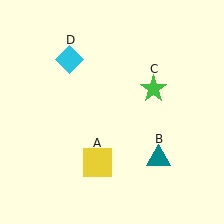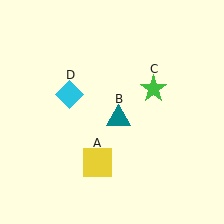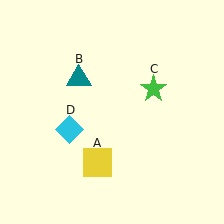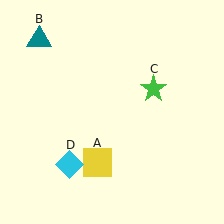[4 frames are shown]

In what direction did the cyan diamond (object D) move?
The cyan diamond (object D) moved down.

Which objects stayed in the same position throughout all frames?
Yellow square (object A) and green star (object C) remained stationary.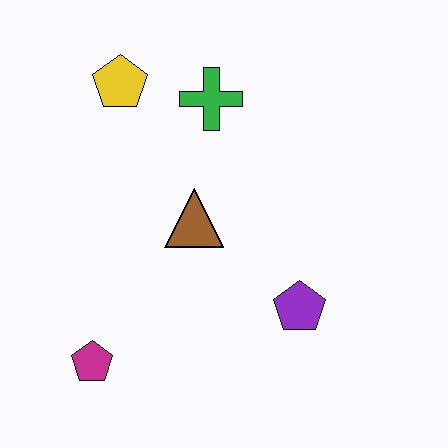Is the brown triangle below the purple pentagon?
No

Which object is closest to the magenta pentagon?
The brown triangle is closest to the magenta pentagon.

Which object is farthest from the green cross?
The magenta pentagon is farthest from the green cross.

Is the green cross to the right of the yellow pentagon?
Yes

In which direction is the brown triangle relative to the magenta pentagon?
The brown triangle is above the magenta pentagon.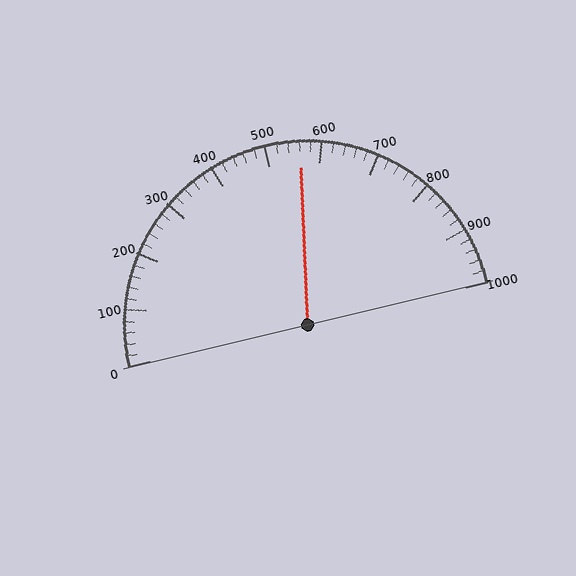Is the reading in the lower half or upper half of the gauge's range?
The reading is in the upper half of the range (0 to 1000).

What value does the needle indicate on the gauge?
The needle indicates approximately 560.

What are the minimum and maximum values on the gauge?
The gauge ranges from 0 to 1000.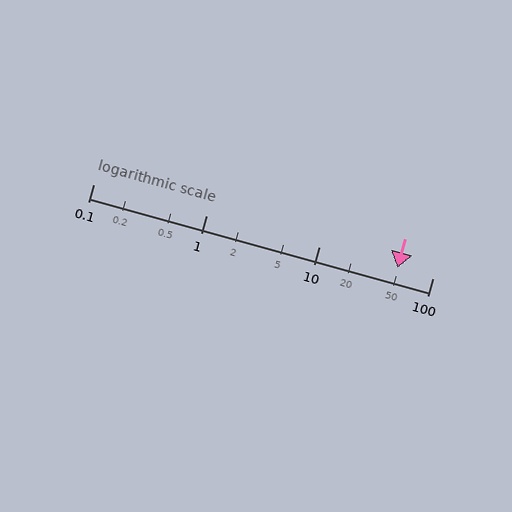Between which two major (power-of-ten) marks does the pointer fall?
The pointer is between 10 and 100.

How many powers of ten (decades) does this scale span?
The scale spans 3 decades, from 0.1 to 100.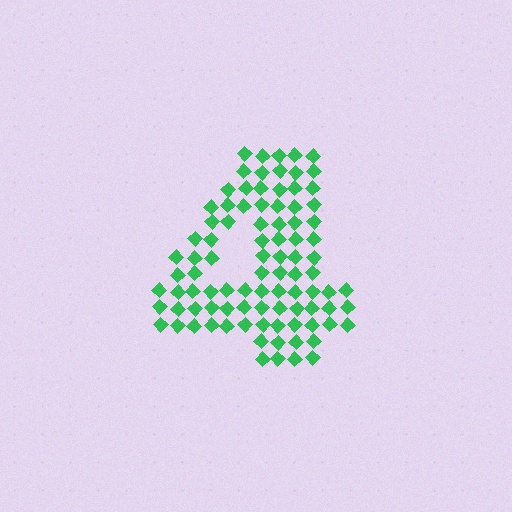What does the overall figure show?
The overall figure shows the digit 4.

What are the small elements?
The small elements are diamonds.